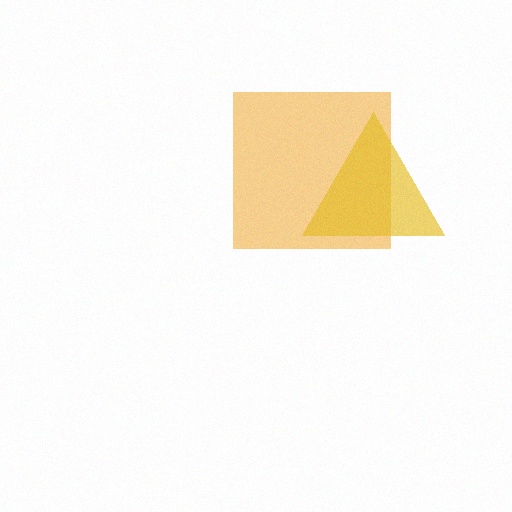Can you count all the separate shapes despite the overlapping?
Yes, there are 2 separate shapes.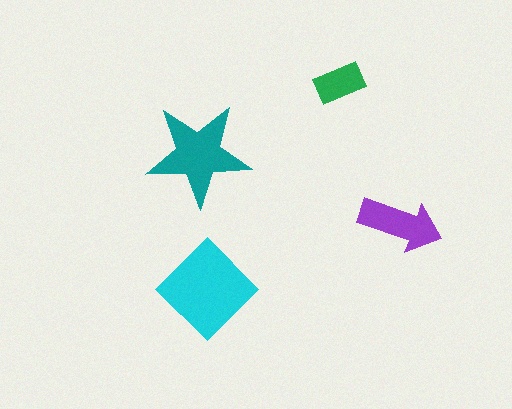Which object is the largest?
The cyan diamond.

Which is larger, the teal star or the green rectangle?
The teal star.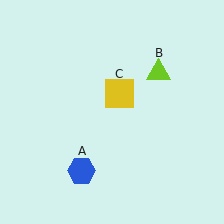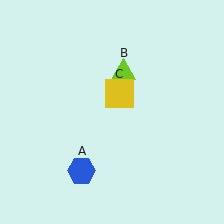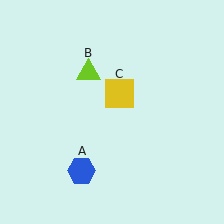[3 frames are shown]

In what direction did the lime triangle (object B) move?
The lime triangle (object B) moved left.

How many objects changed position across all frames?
1 object changed position: lime triangle (object B).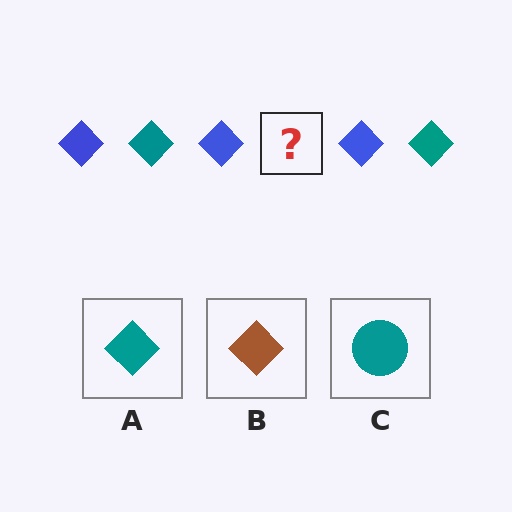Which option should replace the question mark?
Option A.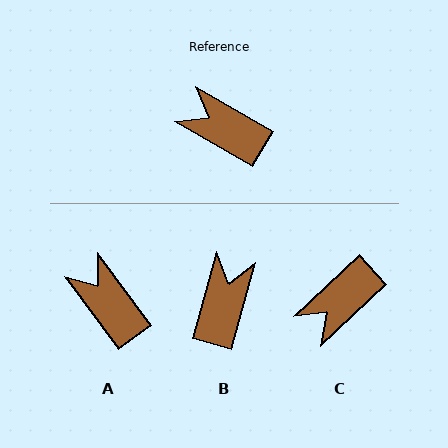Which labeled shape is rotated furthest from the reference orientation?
B, about 75 degrees away.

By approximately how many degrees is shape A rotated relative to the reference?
Approximately 24 degrees clockwise.